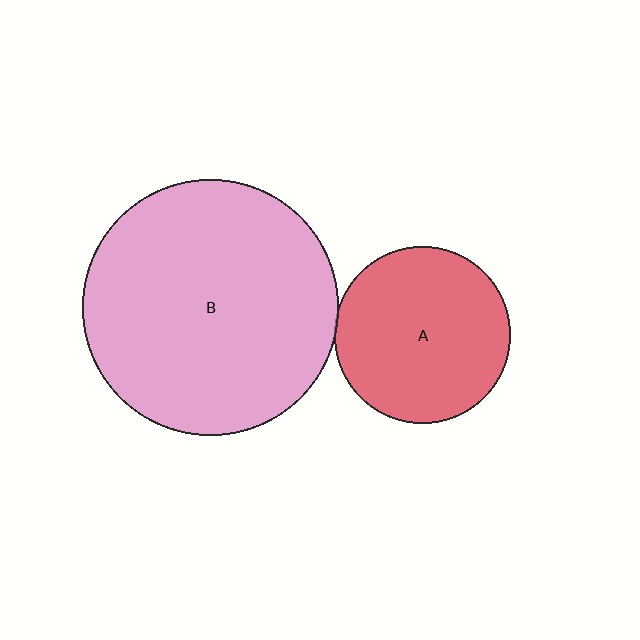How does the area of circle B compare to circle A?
Approximately 2.1 times.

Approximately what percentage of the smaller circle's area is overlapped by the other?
Approximately 5%.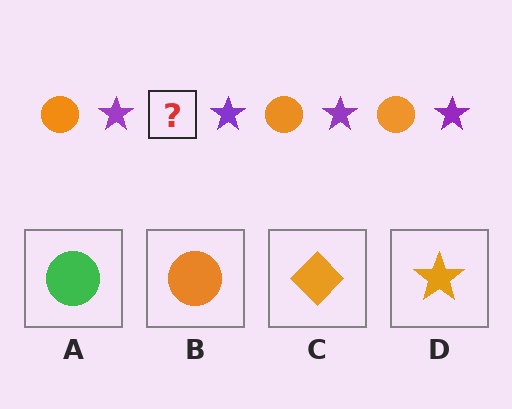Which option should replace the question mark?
Option B.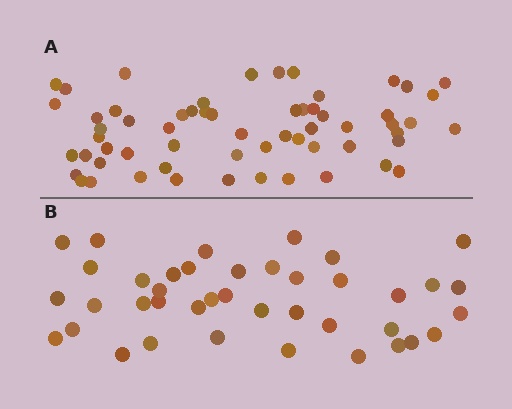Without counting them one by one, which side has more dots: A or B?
Region A (the top region) has more dots.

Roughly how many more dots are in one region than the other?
Region A has approximately 20 more dots than region B.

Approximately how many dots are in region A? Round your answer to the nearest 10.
About 60 dots.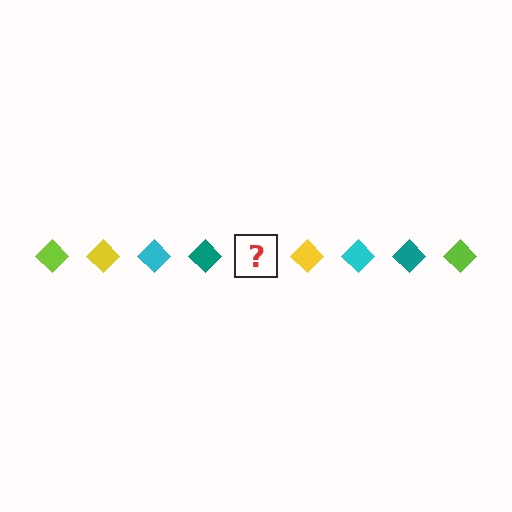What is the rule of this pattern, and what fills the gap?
The rule is that the pattern cycles through lime, yellow, cyan, teal diamonds. The gap should be filled with a lime diamond.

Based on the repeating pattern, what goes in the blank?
The blank should be a lime diamond.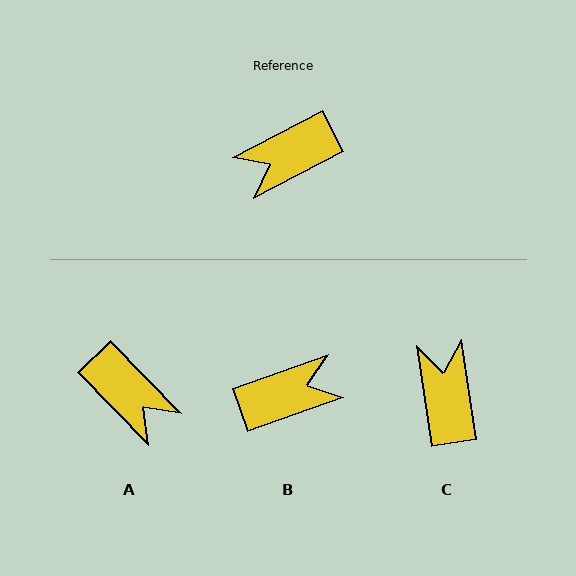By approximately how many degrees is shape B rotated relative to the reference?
Approximately 172 degrees counter-clockwise.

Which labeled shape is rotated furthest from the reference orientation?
B, about 172 degrees away.